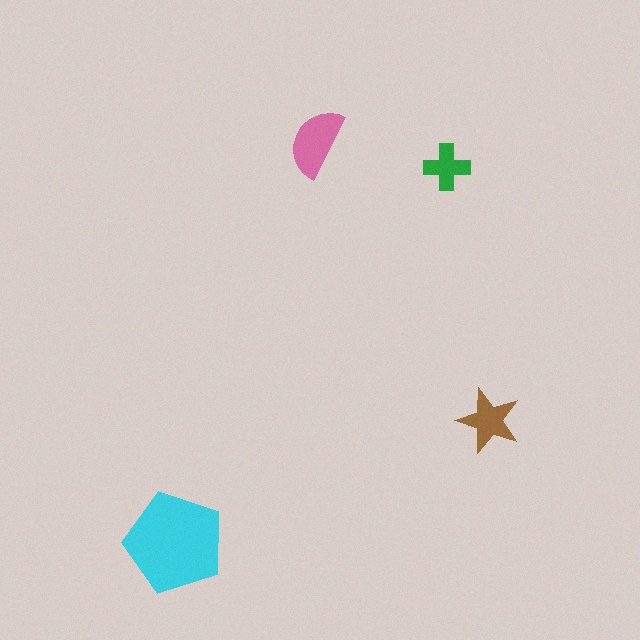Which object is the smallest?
The green cross.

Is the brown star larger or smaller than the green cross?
Larger.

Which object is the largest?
The cyan pentagon.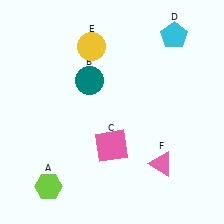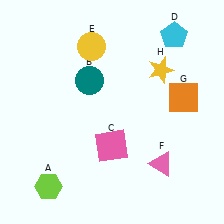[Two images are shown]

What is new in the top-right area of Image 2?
A yellow star (H) was added in the top-right area of Image 2.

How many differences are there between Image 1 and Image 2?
There are 2 differences between the two images.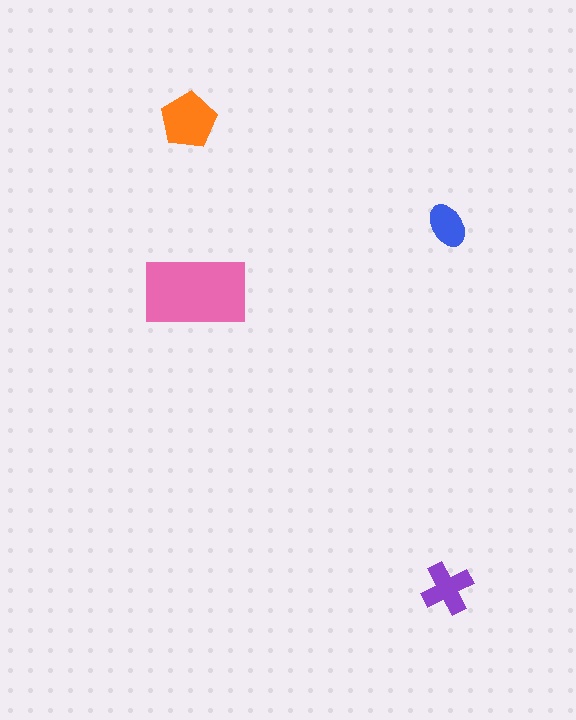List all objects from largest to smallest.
The pink rectangle, the orange pentagon, the purple cross, the blue ellipse.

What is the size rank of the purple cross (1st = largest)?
3rd.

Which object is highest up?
The orange pentagon is topmost.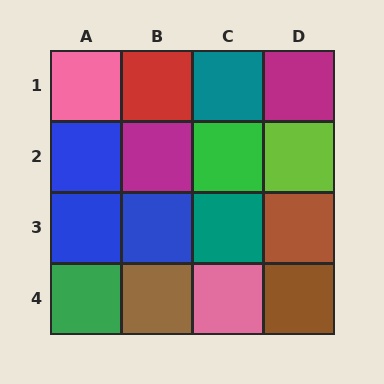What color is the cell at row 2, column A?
Blue.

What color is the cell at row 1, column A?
Pink.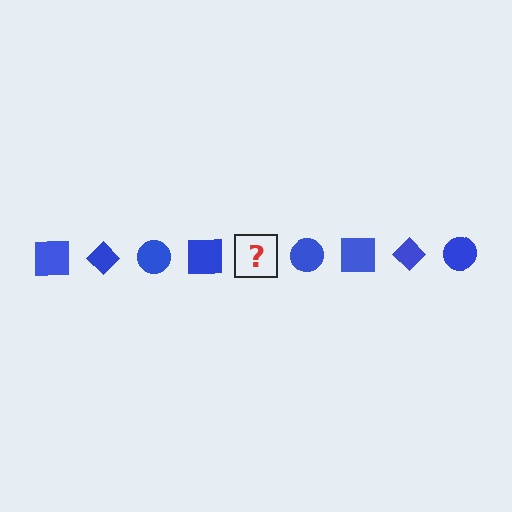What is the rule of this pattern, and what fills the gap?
The rule is that the pattern cycles through square, diamond, circle shapes in blue. The gap should be filled with a blue diamond.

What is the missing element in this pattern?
The missing element is a blue diamond.